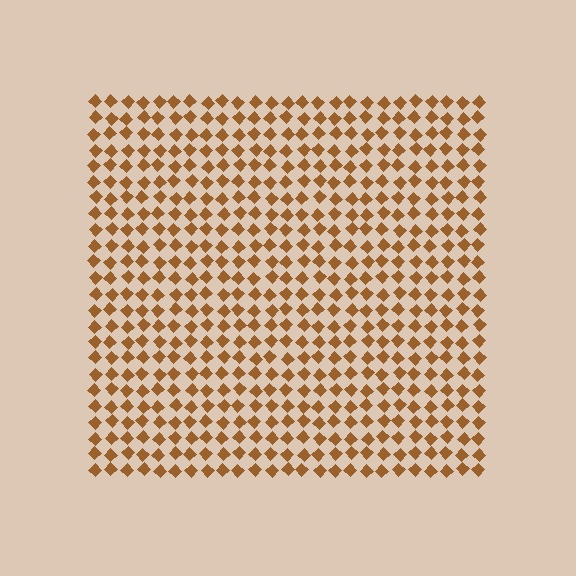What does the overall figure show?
The overall figure shows a square.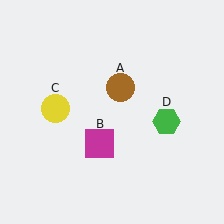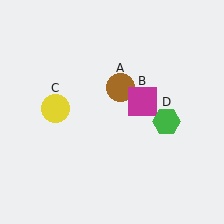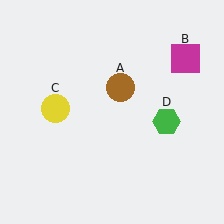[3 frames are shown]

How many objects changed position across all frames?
1 object changed position: magenta square (object B).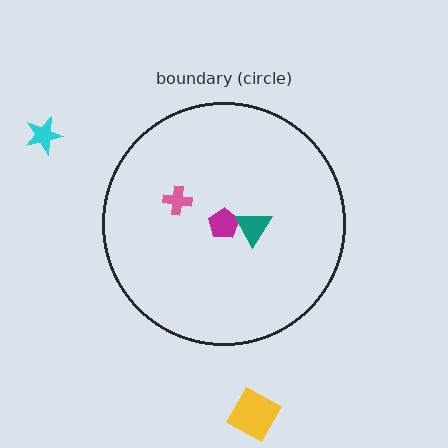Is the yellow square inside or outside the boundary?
Outside.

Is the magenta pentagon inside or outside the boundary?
Inside.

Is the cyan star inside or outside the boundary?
Outside.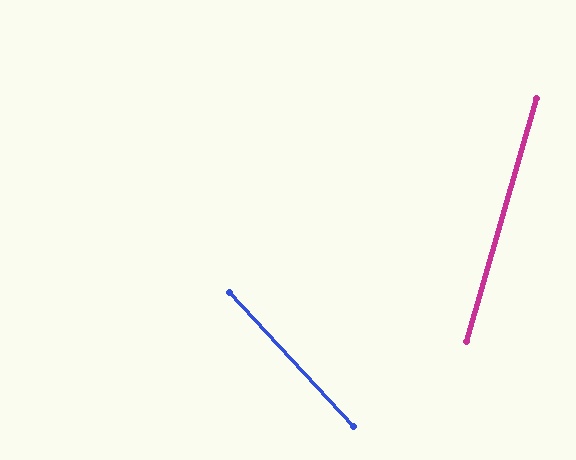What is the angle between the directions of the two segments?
Approximately 59 degrees.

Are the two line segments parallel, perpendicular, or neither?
Neither parallel nor perpendicular — they differ by about 59°.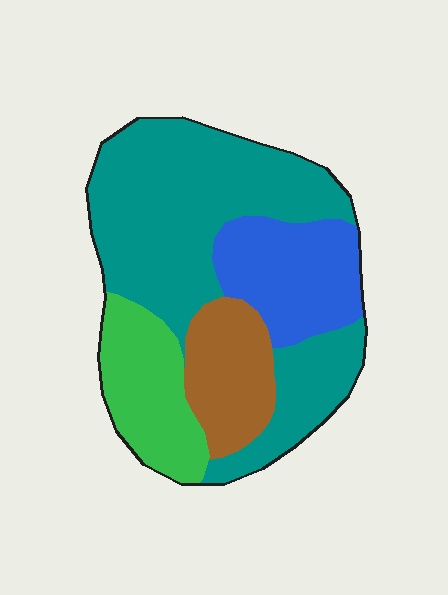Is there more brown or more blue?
Blue.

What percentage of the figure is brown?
Brown takes up about one eighth (1/8) of the figure.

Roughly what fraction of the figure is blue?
Blue takes up about one fifth (1/5) of the figure.